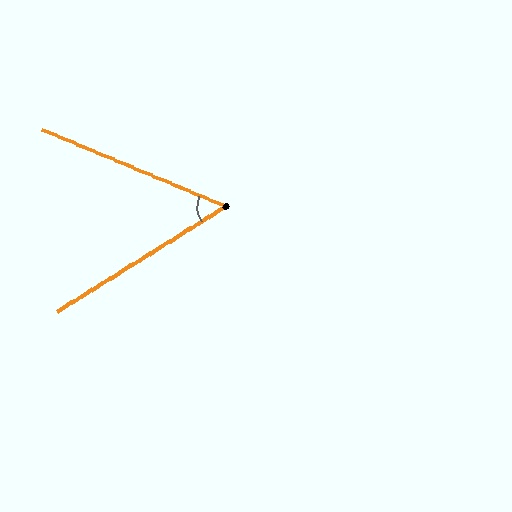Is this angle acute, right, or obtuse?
It is acute.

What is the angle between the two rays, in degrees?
Approximately 55 degrees.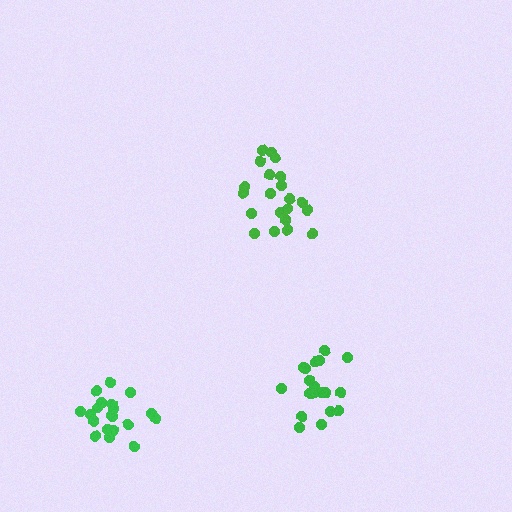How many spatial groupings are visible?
There are 3 spatial groupings.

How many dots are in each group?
Group 1: 21 dots, Group 2: 19 dots, Group 3: 20 dots (60 total).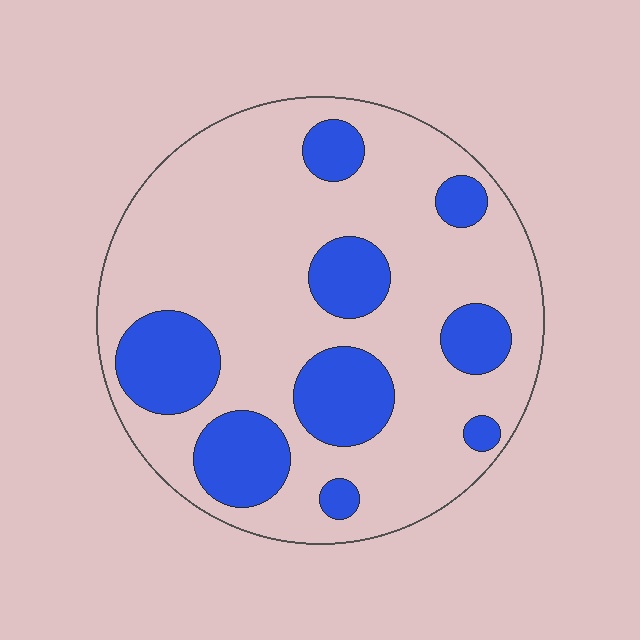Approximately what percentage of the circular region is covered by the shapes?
Approximately 25%.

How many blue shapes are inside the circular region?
9.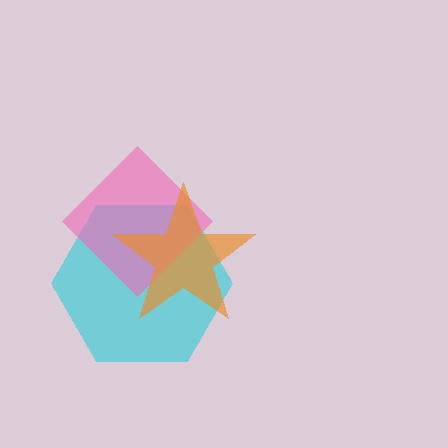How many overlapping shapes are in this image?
There are 3 overlapping shapes in the image.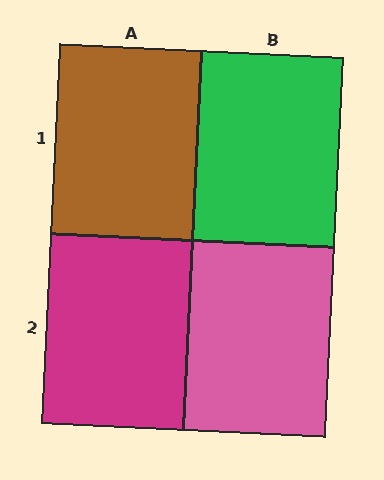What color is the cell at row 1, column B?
Green.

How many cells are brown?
1 cell is brown.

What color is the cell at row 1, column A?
Brown.